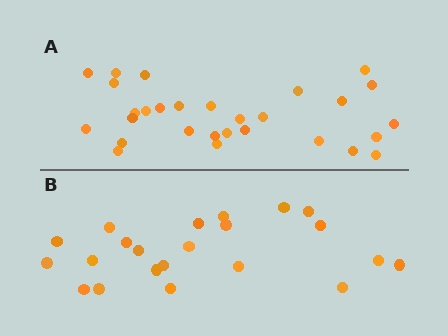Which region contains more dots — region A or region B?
Region A (the top region) has more dots.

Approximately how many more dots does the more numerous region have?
Region A has roughly 8 or so more dots than region B.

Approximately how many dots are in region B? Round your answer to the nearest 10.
About 20 dots. (The exact count is 22, which rounds to 20.)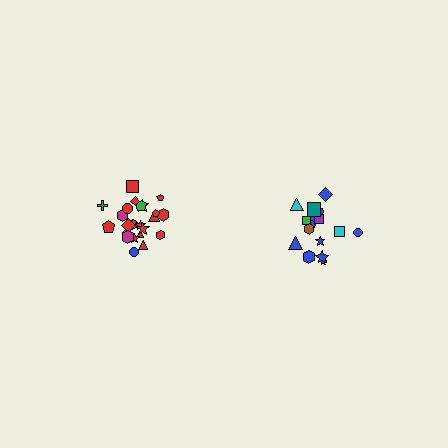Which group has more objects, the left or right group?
The left group.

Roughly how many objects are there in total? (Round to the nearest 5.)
Roughly 45 objects in total.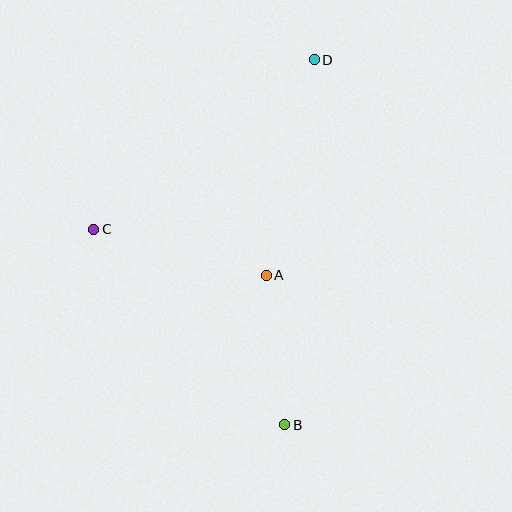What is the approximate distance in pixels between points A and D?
The distance between A and D is approximately 221 pixels.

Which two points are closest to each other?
Points A and B are closest to each other.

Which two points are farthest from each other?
Points B and D are farthest from each other.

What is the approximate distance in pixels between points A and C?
The distance between A and C is approximately 179 pixels.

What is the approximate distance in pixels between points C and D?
The distance between C and D is approximately 278 pixels.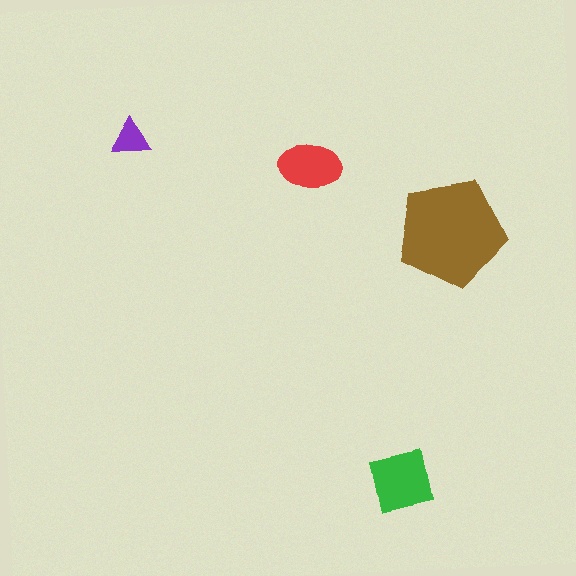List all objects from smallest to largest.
The purple triangle, the red ellipse, the green square, the brown pentagon.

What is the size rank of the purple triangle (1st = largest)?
4th.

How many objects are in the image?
There are 4 objects in the image.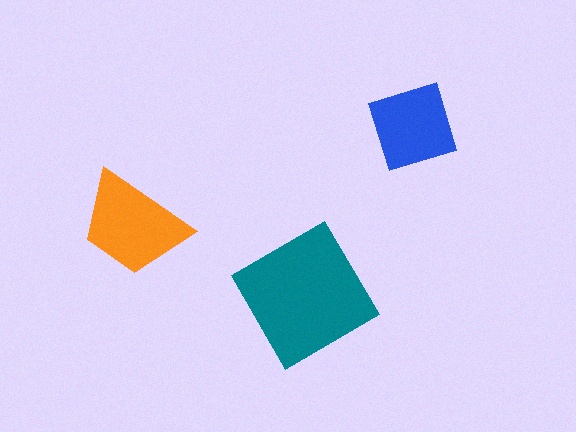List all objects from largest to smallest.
The teal diamond, the orange trapezoid, the blue diamond.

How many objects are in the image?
There are 3 objects in the image.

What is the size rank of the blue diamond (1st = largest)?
3rd.